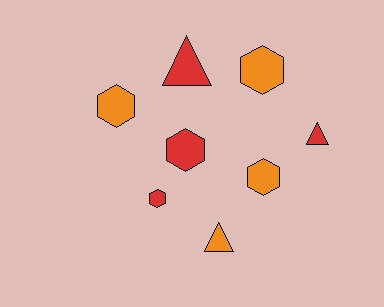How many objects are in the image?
There are 8 objects.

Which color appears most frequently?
Red, with 4 objects.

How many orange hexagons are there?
There are 3 orange hexagons.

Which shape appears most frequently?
Hexagon, with 5 objects.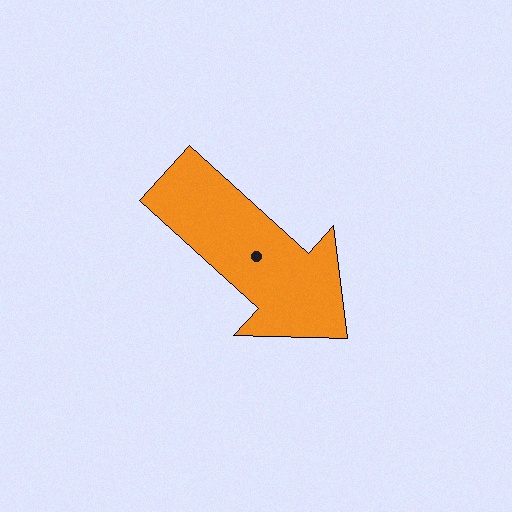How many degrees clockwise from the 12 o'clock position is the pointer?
Approximately 132 degrees.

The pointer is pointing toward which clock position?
Roughly 4 o'clock.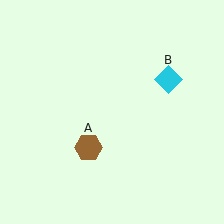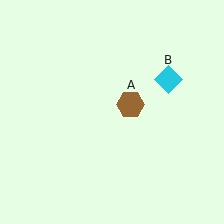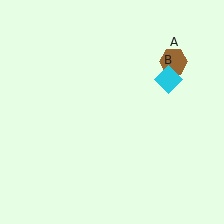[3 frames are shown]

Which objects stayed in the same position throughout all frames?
Cyan diamond (object B) remained stationary.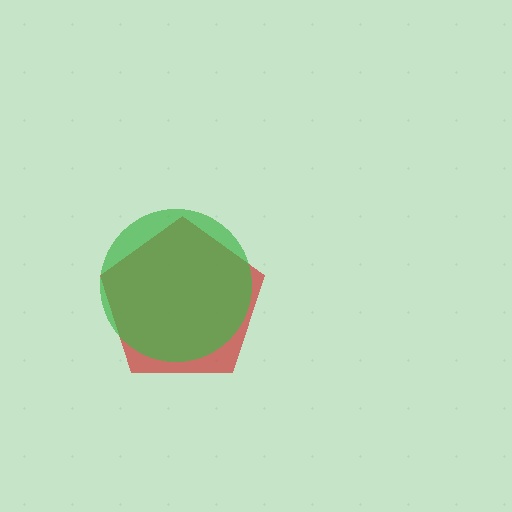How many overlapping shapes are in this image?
There are 2 overlapping shapes in the image.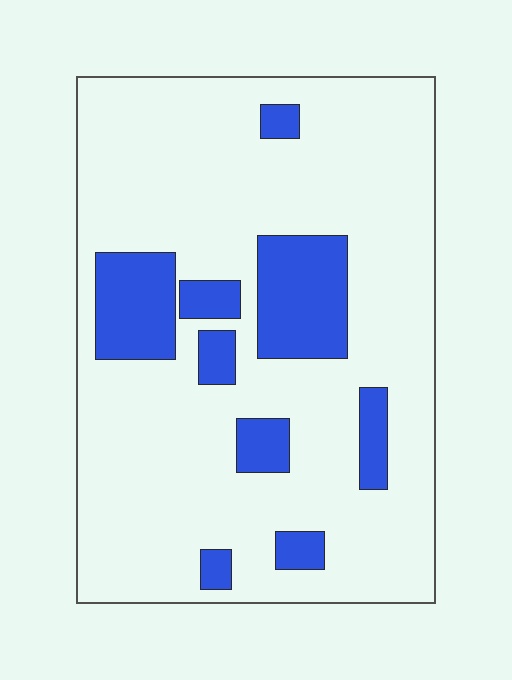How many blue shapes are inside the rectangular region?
9.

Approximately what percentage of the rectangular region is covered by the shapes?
Approximately 20%.